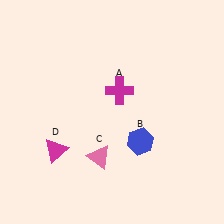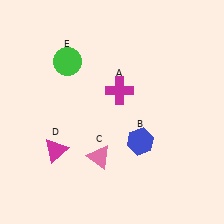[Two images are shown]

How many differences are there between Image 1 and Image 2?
There is 1 difference between the two images.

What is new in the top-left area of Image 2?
A green circle (E) was added in the top-left area of Image 2.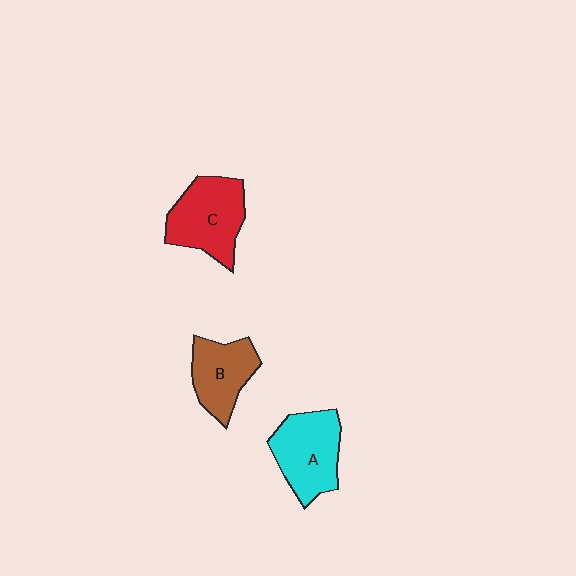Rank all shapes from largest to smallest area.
From largest to smallest: C (red), A (cyan), B (brown).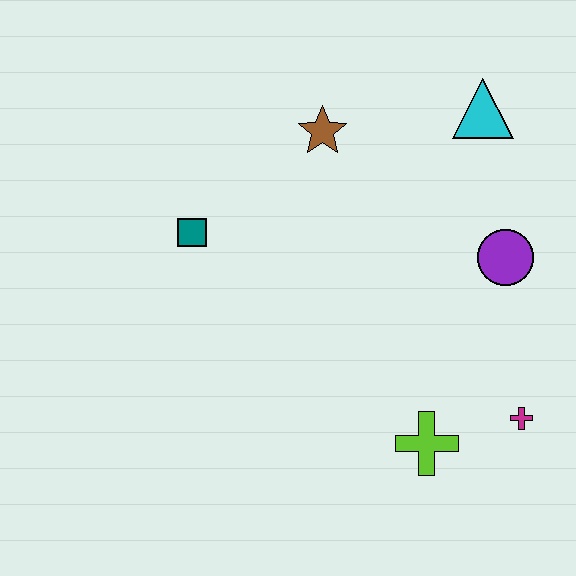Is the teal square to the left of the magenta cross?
Yes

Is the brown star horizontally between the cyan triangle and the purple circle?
No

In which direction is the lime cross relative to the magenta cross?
The lime cross is to the left of the magenta cross.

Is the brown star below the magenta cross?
No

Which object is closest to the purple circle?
The cyan triangle is closest to the purple circle.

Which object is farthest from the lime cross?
The cyan triangle is farthest from the lime cross.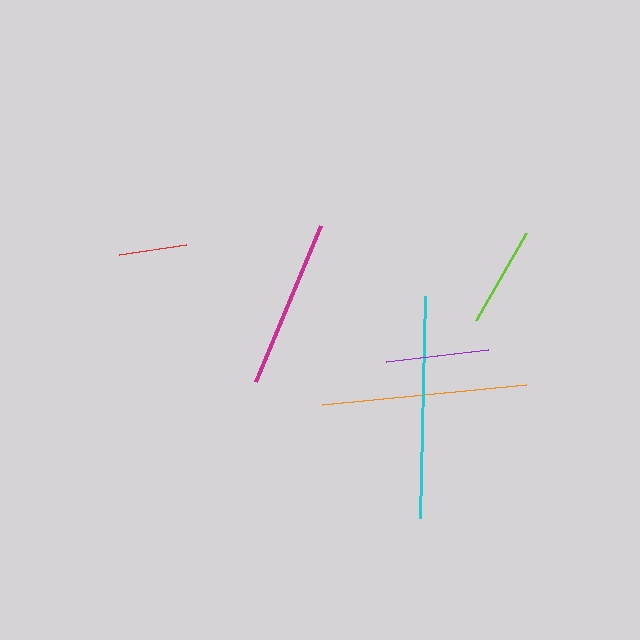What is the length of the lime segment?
The lime segment is approximately 100 pixels long.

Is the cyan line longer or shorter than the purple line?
The cyan line is longer than the purple line.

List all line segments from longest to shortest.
From longest to shortest: cyan, orange, magenta, purple, lime, red.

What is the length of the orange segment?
The orange segment is approximately 205 pixels long.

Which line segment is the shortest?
The red line is the shortest at approximately 68 pixels.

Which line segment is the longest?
The cyan line is the longest at approximately 222 pixels.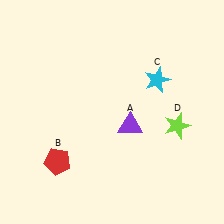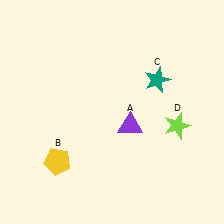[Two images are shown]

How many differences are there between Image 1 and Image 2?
There are 2 differences between the two images.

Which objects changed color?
B changed from red to yellow. C changed from cyan to teal.